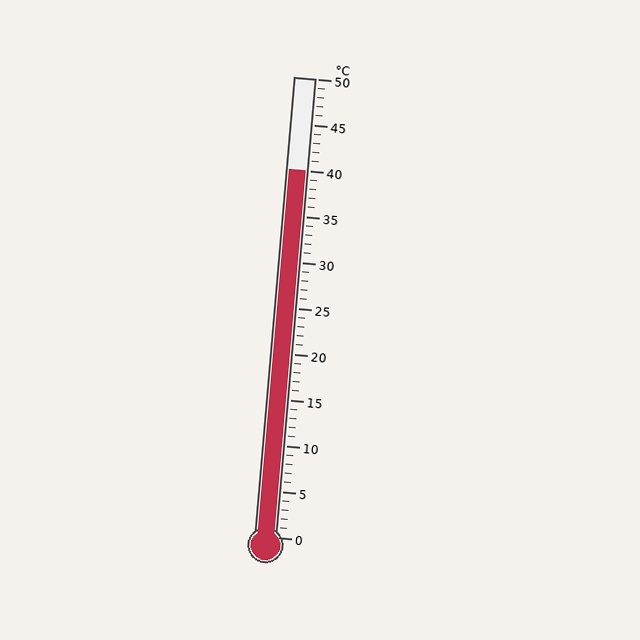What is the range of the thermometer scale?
The thermometer scale ranges from 0°C to 50°C.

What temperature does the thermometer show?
The thermometer shows approximately 40°C.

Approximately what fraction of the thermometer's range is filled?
The thermometer is filled to approximately 80% of its range.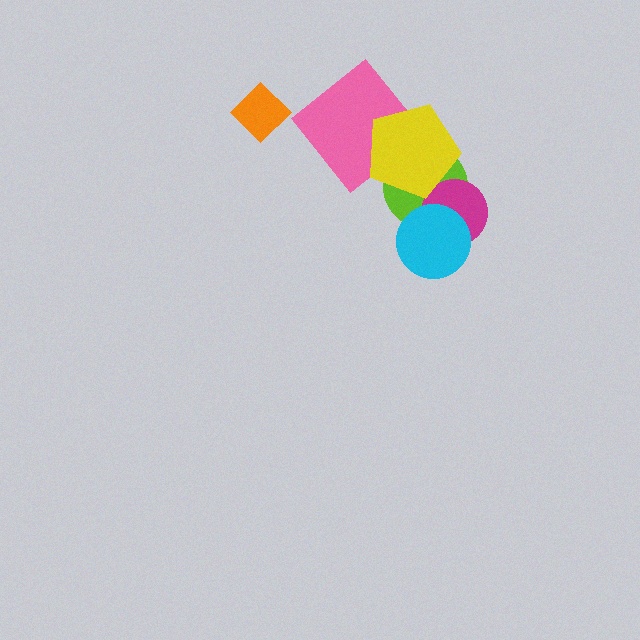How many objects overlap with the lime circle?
3 objects overlap with the lime circle.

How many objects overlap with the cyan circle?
2 objects overlap with the cyan circle.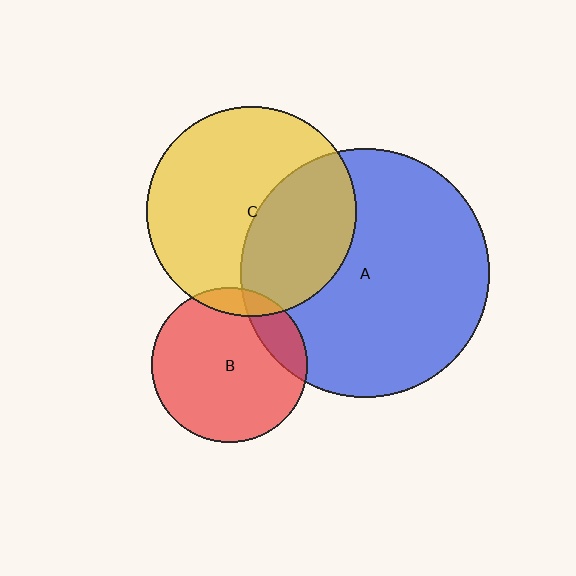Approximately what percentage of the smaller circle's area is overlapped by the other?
Approximately 15%.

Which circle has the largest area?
Circle A (blue).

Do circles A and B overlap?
Yes.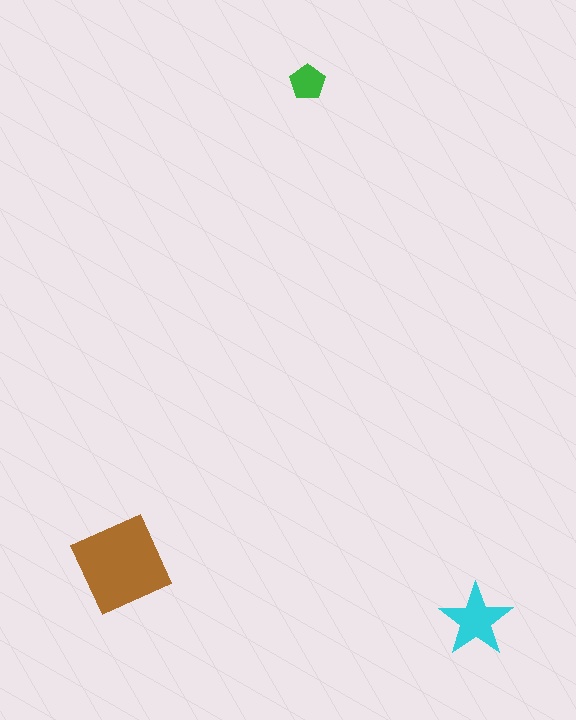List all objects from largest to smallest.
The brown diamond, the cyan star, the green pentagon.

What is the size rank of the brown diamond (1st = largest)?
1st.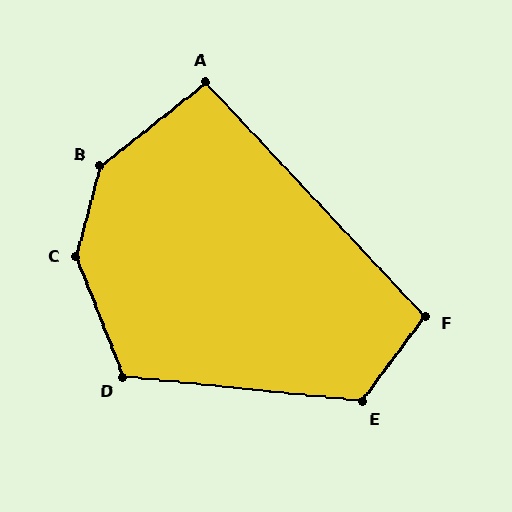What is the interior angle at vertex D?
Approximately 117 degrees (obtuse).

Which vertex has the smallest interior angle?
A, at approximately 95 degrees.